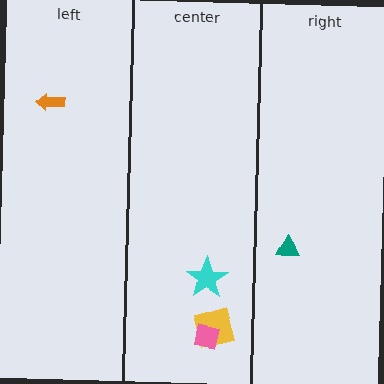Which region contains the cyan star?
The center region.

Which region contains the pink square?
The center region.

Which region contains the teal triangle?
The right region.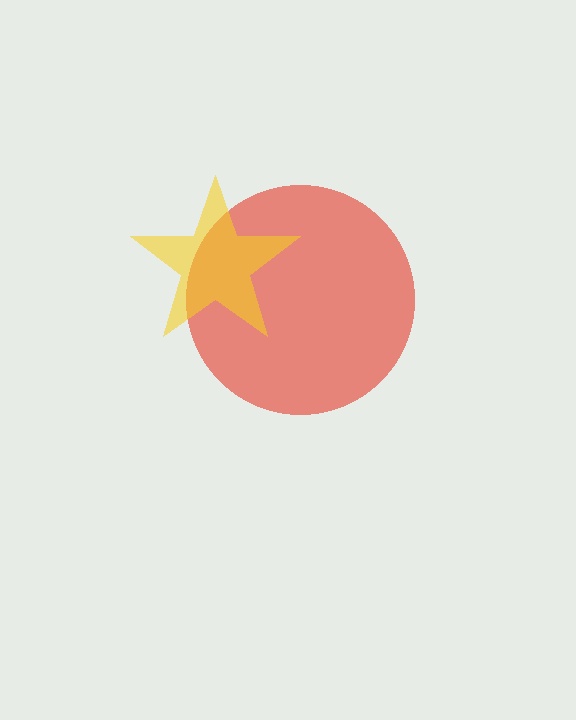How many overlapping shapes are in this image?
There are 2 overlapping shapes in the image.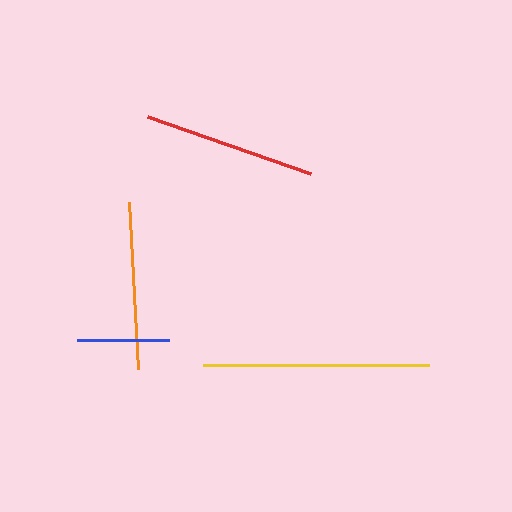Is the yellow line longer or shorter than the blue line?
The yellow line is longer than the blue line.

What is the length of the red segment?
The red segment is approximately 173 pixels long.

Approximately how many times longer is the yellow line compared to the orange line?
The yellow line is approximately 1.4 times the length of the orange line.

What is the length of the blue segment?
The blue segment is approximately 92 pixels long.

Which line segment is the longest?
The yellow line is the longest at approximately 226 pixels.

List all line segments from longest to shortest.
From longest to shortest: yellow, red, orange, blue.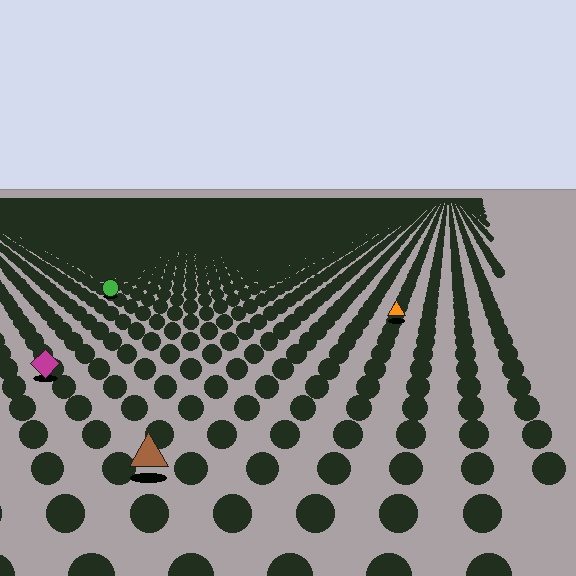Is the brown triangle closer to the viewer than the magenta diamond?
Yes. The brown triangle is closer — you can tell from the texture gradient: the ground texture is coarser near it.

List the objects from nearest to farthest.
From nearest to farthest: the brown triangle, the magenta diamond, the orange triangle, the green circle.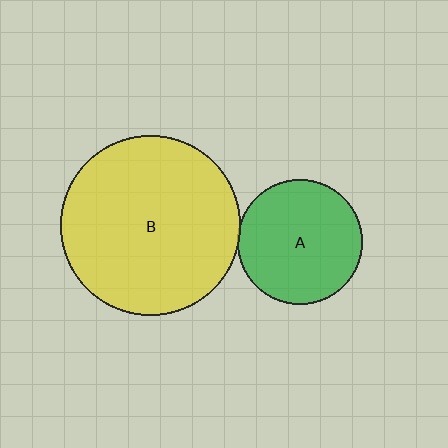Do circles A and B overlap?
Yes.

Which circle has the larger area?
Circle B (yellow).